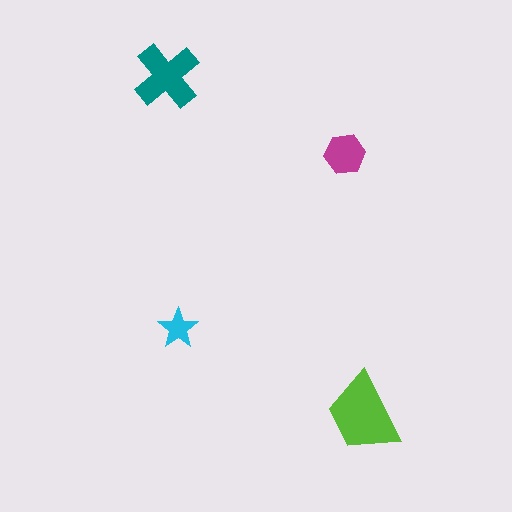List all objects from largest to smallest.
The lime trapezoid, the teal cross, the magenta hexagon, the cyan star.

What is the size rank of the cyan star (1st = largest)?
4th.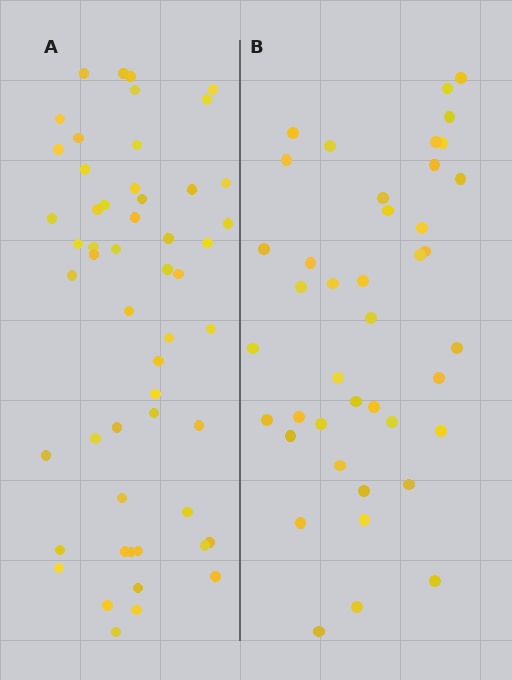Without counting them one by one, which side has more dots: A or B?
Region A (the left region) has more dots.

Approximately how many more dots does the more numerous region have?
Region A has roughly 12 or so more dots than region B.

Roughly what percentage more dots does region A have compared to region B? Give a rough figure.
About 30% more.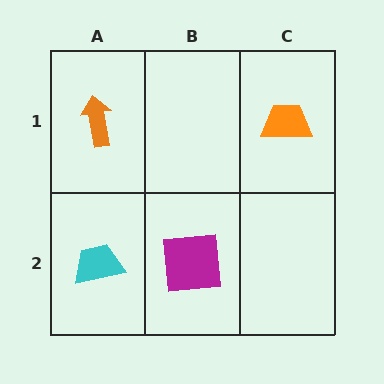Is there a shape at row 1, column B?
No, that cell is empty.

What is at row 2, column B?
A magenta square.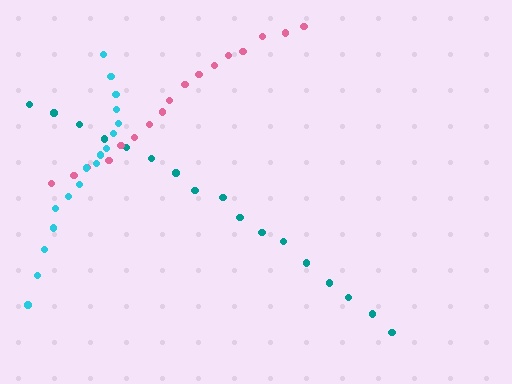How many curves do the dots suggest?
There are 3 distinct paths.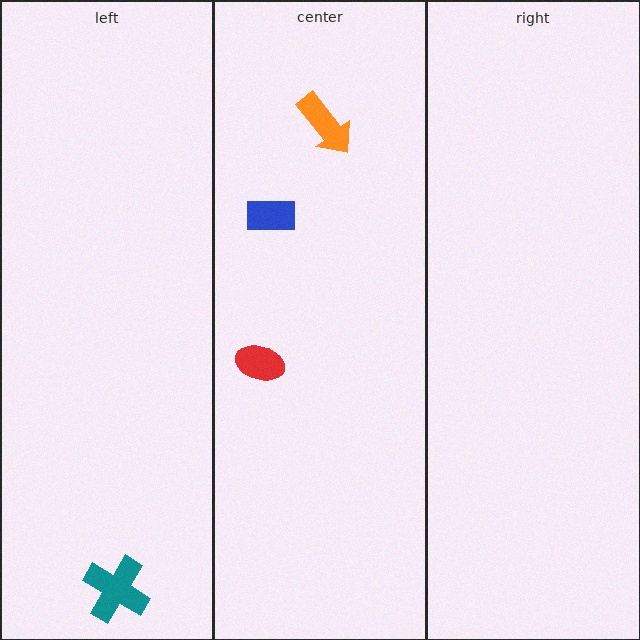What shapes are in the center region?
The blue rectangle, the red ellipse, the orange arrow.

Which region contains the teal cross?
The left region.